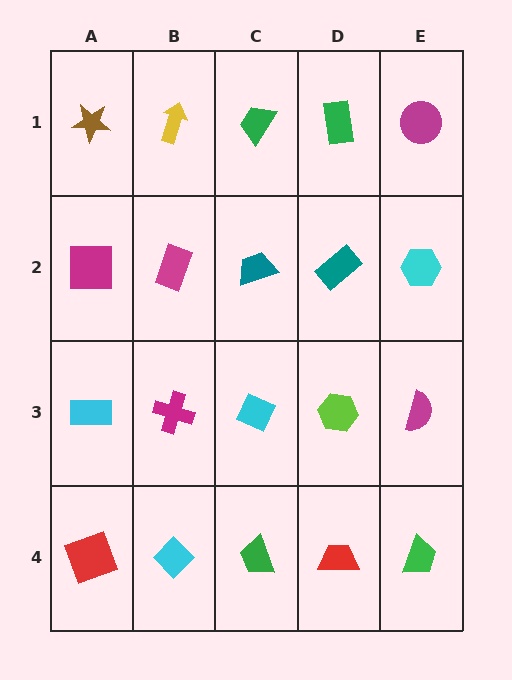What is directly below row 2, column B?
A magenta cross.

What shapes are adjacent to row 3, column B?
A magenta rectangle (row 2, column B), a cyan diamond (row 4, column B), a cyan rectangle (row 3, column A), a cyan diamond (row 3, column C).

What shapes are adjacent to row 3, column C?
A teal trapezoid (row 2, column C), a green trapezoid (row 4, column C), a magenta cross (row 3, column B), a lime hexagon (row 3, column D).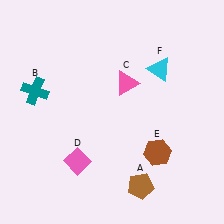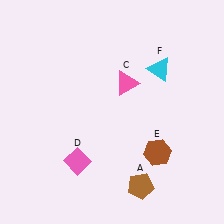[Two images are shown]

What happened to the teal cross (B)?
The teal cross (B) was removed in Image 2. It was in the top-left area of Image 1.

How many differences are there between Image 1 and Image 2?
There is 1 difference between the two images.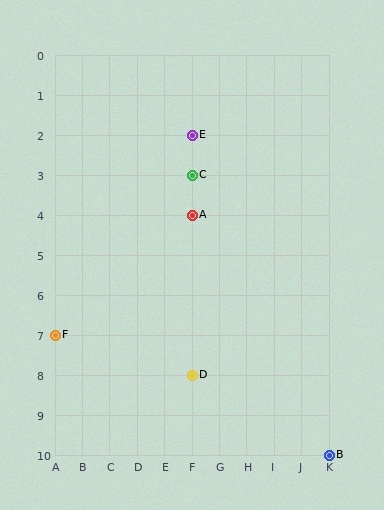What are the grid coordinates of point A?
Point A is at grid coordinates (F, 4).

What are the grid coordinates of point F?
Point F is at grid coordinates (A, 7).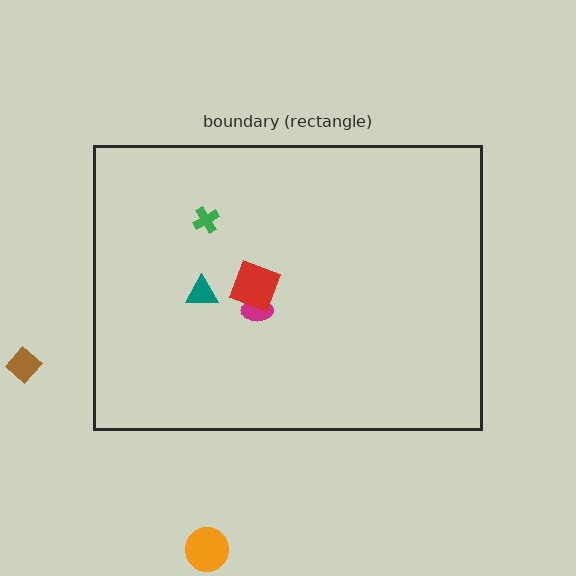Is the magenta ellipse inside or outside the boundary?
Inside.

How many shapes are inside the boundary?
4 inside, 2 outside.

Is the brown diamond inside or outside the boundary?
Outside.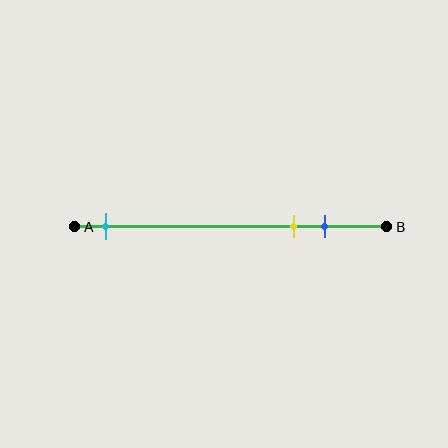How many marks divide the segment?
There are 3 marks dividing the segment.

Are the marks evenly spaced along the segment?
No, the marks are not evenly spaced.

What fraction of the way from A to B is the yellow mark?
The yellow mark is approximately 70% (0.7) of the way from A to B.